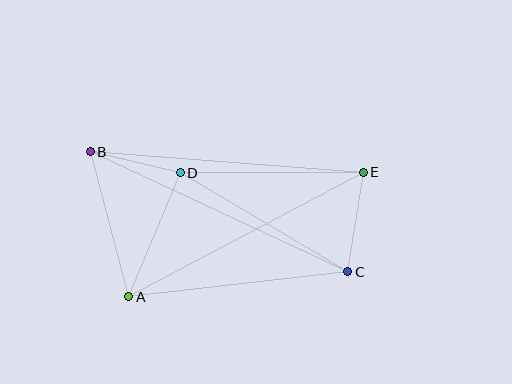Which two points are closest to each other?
Points B and D are closest to each other.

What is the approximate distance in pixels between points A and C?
The distance between A and C is approximately 220 pixels.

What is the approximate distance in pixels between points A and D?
The distance between A and D is approximately 134 pixels.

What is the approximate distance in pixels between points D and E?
The distance between D and E is approximately 183 pixels.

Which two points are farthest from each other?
Points B and C are farthest from each other.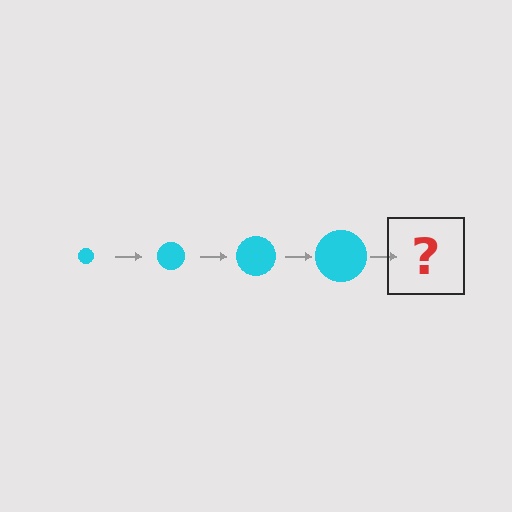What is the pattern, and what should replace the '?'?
The pattern is that the circle gets progressively larger each step. The '?' should be a cyan circle, larger than the previous one.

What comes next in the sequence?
The next element should be a cyan circle, larger than the previous one.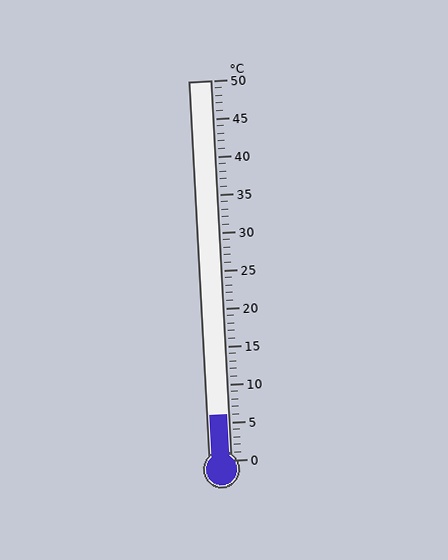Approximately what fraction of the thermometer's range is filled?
The thermometer is filled to approximately 10% of its range.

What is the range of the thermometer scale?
The thermometer scale ranges from 0°C to 50°C.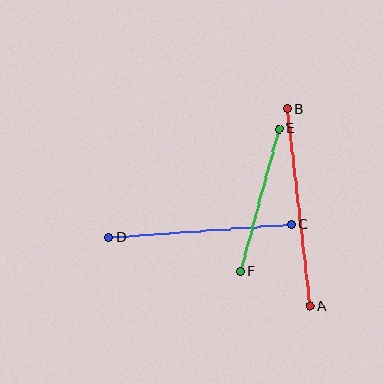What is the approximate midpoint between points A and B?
The midpoint is at approximately (298, 208) pixels.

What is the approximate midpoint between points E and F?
The midpoint is at approximately (260, 200) pixels.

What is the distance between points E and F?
The distance is approximately 148 pixels.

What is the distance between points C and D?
The distance is approximately 184 pixels.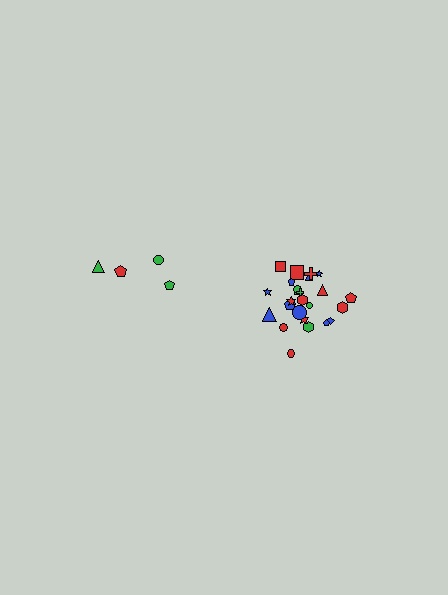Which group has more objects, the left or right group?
The right group.